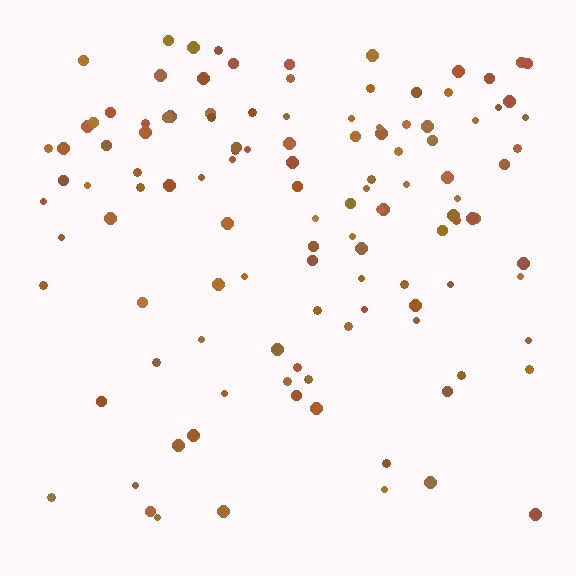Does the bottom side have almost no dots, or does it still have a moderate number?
Still a moderate number, just noticeably fewer than the top.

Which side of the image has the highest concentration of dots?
The top.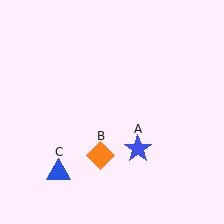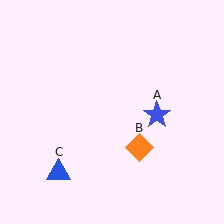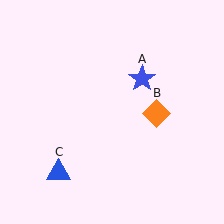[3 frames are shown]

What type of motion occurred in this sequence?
The blue star (object A), orange diamond (object B) rotated counterclockwise around the center of the scene.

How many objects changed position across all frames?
2 objects changed position: blue star (object A), orange diamond (object B).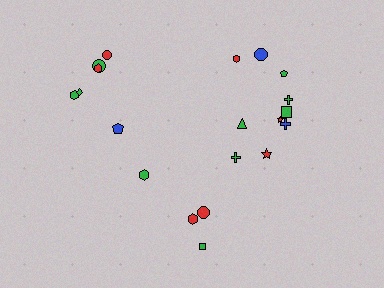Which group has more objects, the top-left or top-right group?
The top-right group.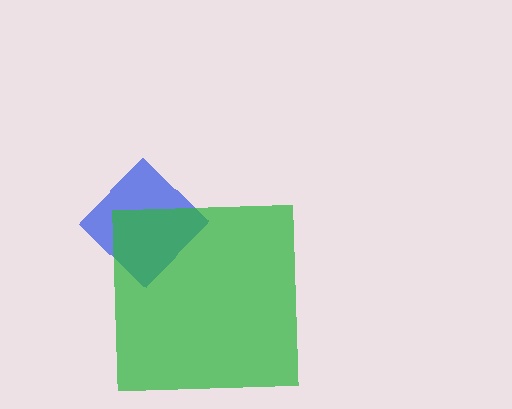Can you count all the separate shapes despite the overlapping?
Yes, there are 2 separate shapes.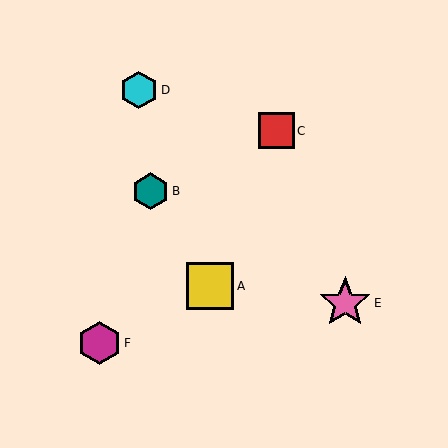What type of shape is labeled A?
Shape A is a yellow square.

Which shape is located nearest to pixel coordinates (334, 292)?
The pink star (labeled E) at (345, 303) is nearest to that location.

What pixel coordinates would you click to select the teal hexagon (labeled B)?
Click at (151, 191) to select the teal hexagon B.